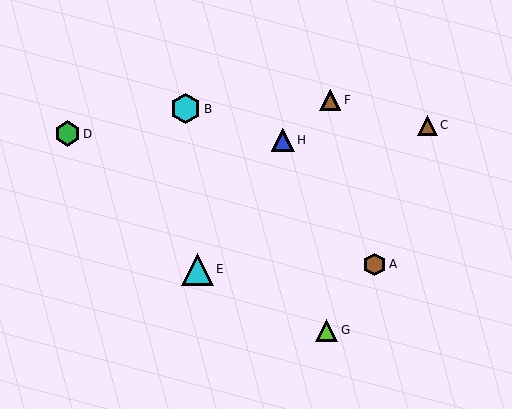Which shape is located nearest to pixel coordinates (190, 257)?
The cyan triangle (labeled E) at (197, 269) is nearest to that location.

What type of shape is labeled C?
Shape C is a brown triangle.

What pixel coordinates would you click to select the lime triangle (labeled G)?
Click at (327, 330) to select the lime triangle G.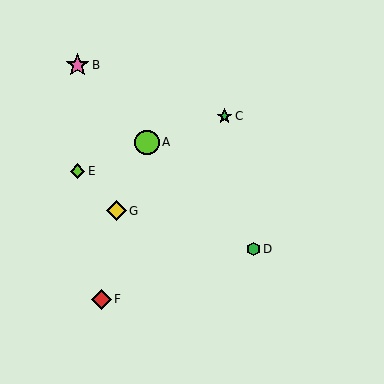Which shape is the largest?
The lime circle (labeled A) is the largest.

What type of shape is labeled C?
Shape C is a green star.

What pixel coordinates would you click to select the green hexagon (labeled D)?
Click at (254, 249) to select the green hexagon D.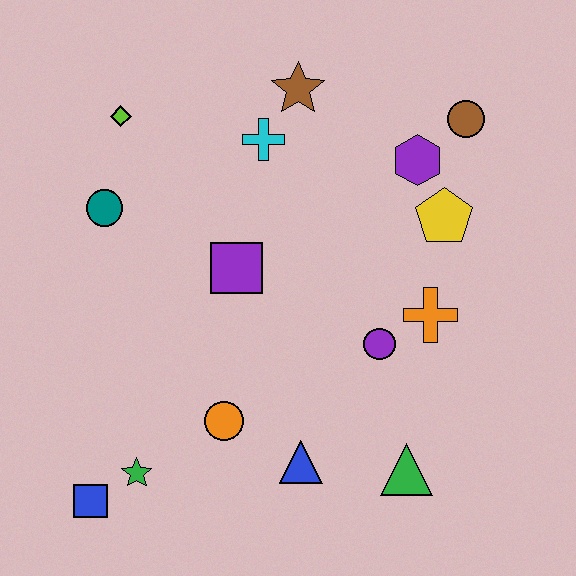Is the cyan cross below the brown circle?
Yes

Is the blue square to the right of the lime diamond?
No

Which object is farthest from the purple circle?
The lime diamond is farthest from the purple circle.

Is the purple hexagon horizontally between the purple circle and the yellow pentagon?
Yes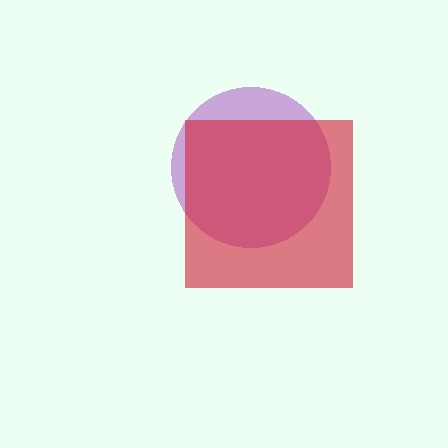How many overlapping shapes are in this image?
There are 2 overlapping shapes in the image.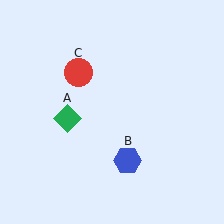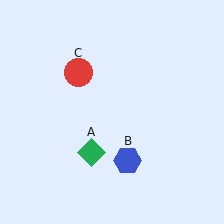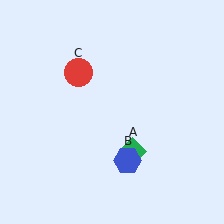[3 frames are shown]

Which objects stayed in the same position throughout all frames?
Blue hexagon (object B) and red circle (object C) remained stationary.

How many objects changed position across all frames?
1 object changed position: green diamond (object A).